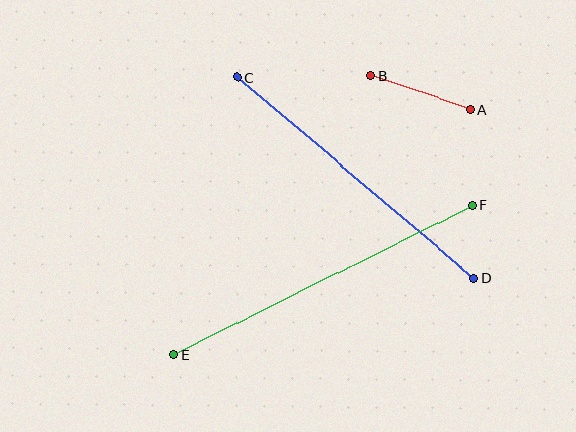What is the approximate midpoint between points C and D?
The midpoint is at approximately (356, 177) pixels.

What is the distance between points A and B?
The distance is approximately 105 pixels.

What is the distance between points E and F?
The distance is approximately 334 pixels.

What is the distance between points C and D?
The distance is approximately 310 pixels.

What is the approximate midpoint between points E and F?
The midpoint is at approximately (323, 280) pixels.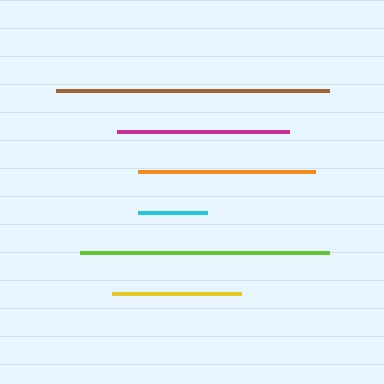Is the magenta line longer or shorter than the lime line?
The lime line is longer than the magenta line.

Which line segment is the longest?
The brown line is the longest at approximately 273 pixels.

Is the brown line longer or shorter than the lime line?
The brown line is longer than the lime line.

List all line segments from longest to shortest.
From longest to shortest: brown, lime, orange, magenta, yellow, cyan.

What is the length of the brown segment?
The brown segment is approximately 273 pixels long.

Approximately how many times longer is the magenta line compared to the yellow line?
The magenta line is approximately 1.3 times the length of the yellow line.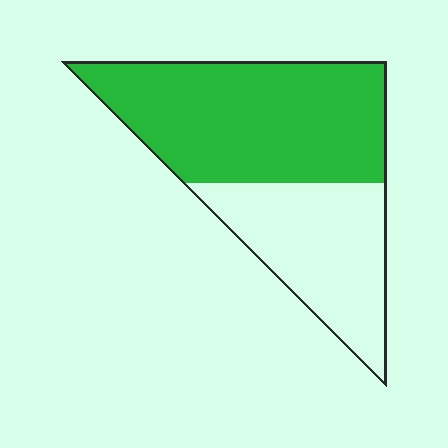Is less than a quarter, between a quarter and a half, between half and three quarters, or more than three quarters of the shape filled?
Between half and three quarters.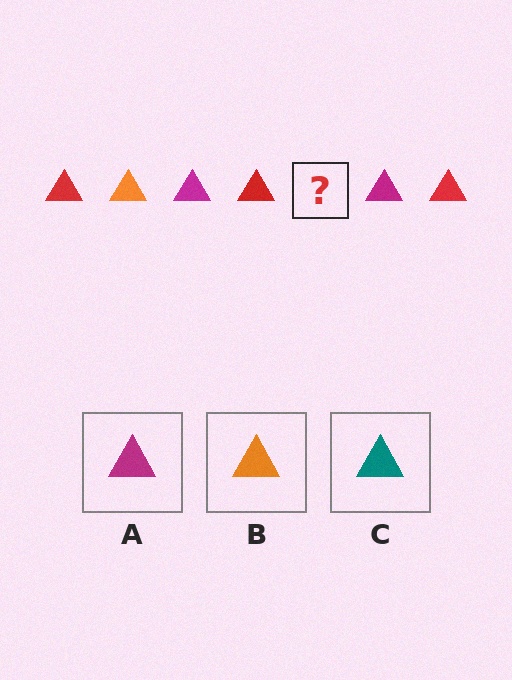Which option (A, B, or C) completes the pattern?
B.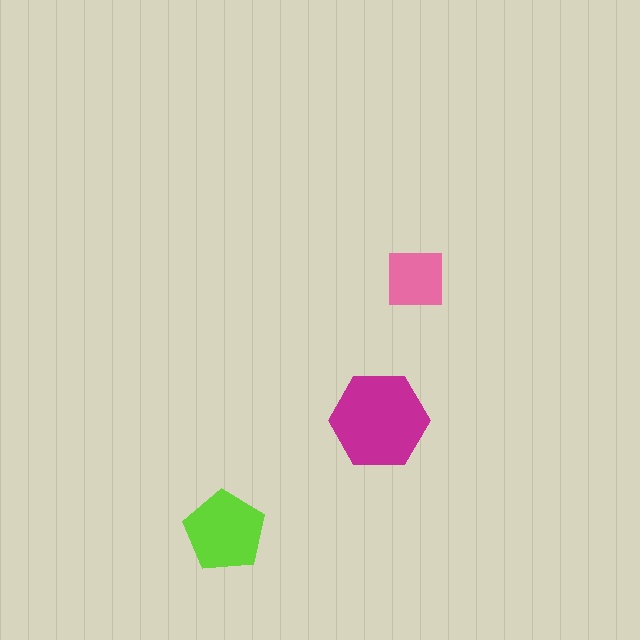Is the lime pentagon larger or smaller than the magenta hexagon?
Smaller.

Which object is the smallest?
The pink square.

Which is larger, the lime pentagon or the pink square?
The lime pentagon.